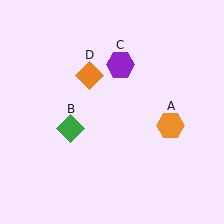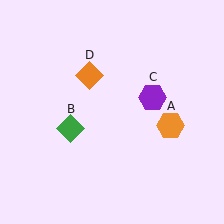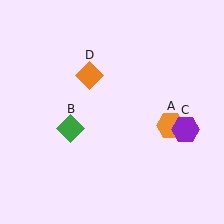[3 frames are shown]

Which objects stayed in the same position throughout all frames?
Orange hexagon (object A) and green diamond (object B) and orange diamond (object D) remained stationary.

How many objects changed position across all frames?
1 object changed position: purple hexagon (object C).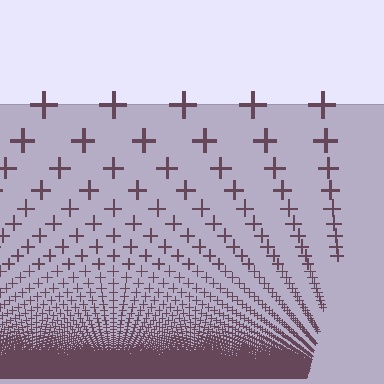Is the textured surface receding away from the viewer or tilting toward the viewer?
The surface appears to tilt toward the viewer. Texture elements get larger and sparser toward the top.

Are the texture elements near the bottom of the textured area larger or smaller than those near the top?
Smaller. The gradient is inverted — elements near the bottom are smaller and denser.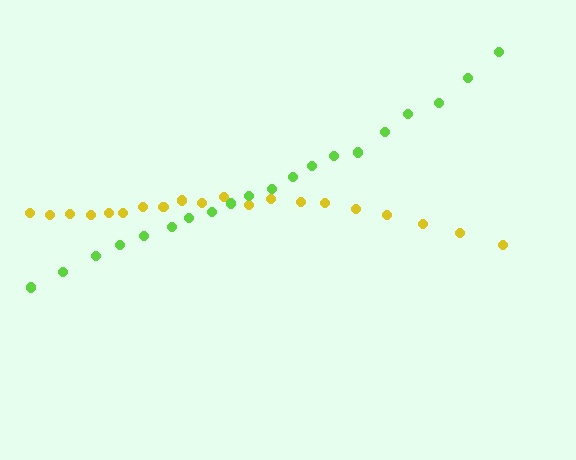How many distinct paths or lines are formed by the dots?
There are 2 distinct paths.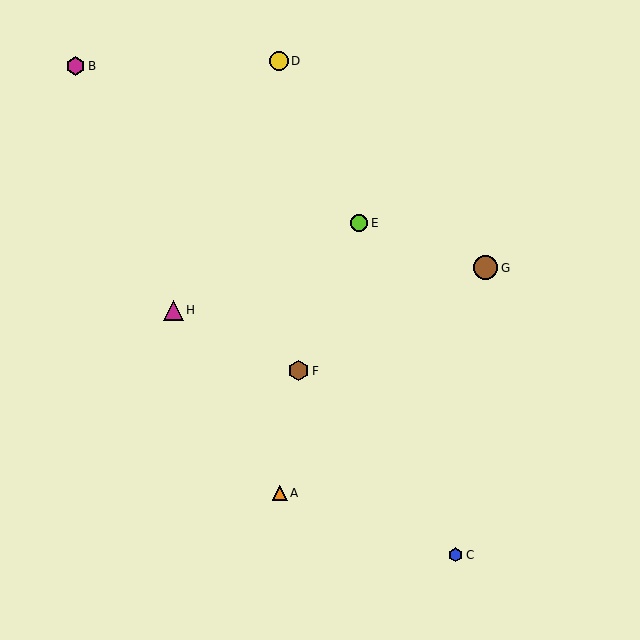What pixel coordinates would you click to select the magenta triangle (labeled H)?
Click at (173, 310) to select the magenta triangle H.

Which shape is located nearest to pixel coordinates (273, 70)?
The yellow circle (labeled D) at (279, 61) is nearest to that location.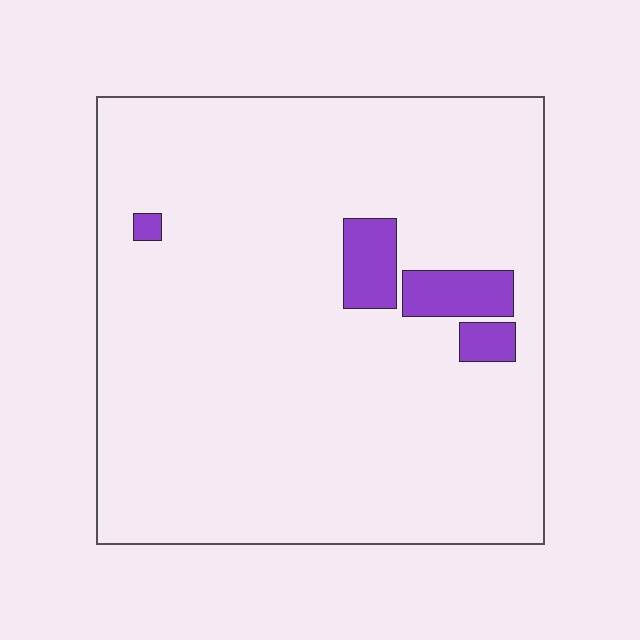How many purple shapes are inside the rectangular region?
4.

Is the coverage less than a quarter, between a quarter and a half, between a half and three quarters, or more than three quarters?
Less than a quarter.